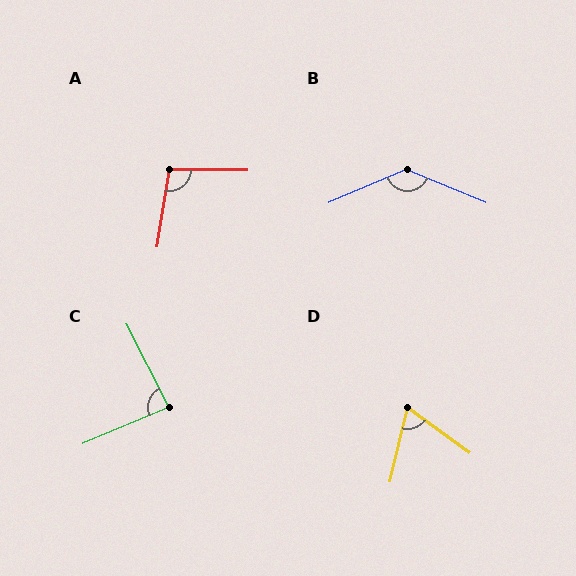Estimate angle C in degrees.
Approximately 86 degrees.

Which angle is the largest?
B, at approximately 135 degrees.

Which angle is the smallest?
D, at approximately 68 degrees.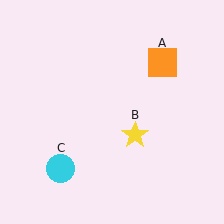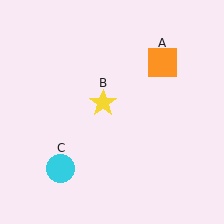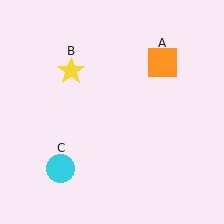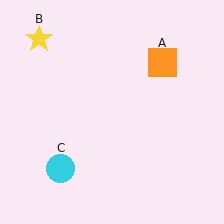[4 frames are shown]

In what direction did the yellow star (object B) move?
The yellow star (object B) moved up and to the left.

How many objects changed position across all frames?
1 object changed position: yellow star (object B).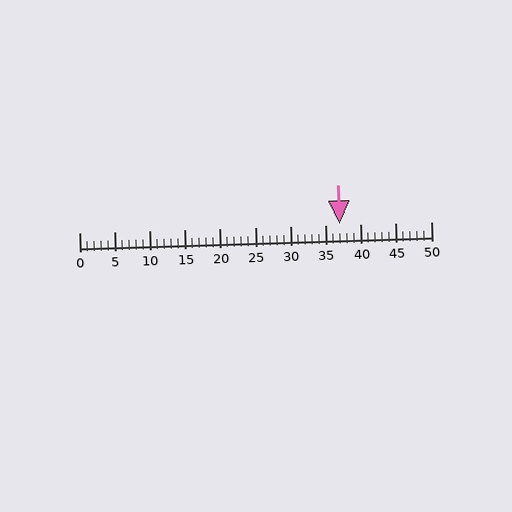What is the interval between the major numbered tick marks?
The major tick marks are spaced 5 units apart.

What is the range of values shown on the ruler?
The ruler shows values from 0 to 50.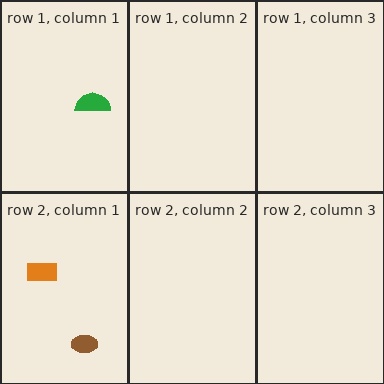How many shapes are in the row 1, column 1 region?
1.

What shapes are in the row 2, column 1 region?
The brown ellipse, the orange rectangle.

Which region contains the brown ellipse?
The row 2, column 1 region.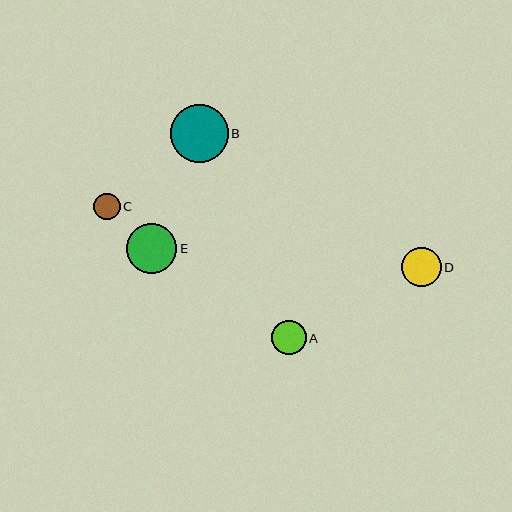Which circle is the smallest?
Circle C is the smallest with a size of approximately 26 pixels.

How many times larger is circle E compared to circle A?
Circle E is approximately 1.5 times the size of circle A.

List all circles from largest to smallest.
From largest to smallest: B, E, D, A, C.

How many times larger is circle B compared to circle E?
Circle B is approximately 1.1 times the size of circle E.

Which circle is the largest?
Circle B is the largest with a size of approximately 57 pixels.